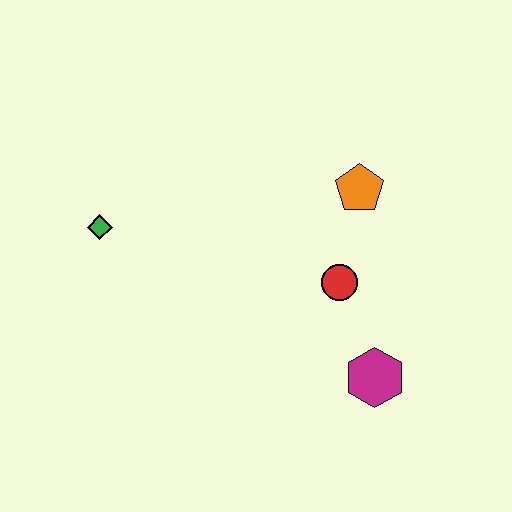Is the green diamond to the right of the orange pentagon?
No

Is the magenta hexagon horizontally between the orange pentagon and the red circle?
No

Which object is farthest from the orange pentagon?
The green diamond is farthest from the orange pentagon.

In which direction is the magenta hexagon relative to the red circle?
The magenta hexagon is below the red circle.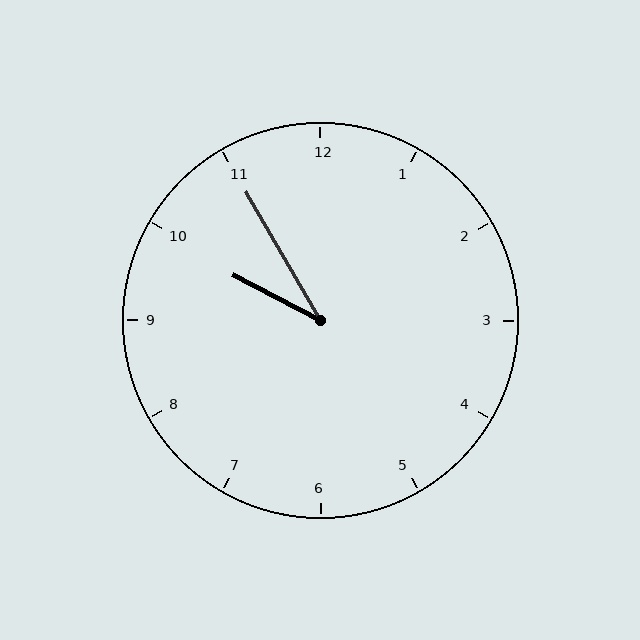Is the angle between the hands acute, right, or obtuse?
It is acute.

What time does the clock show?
9:55.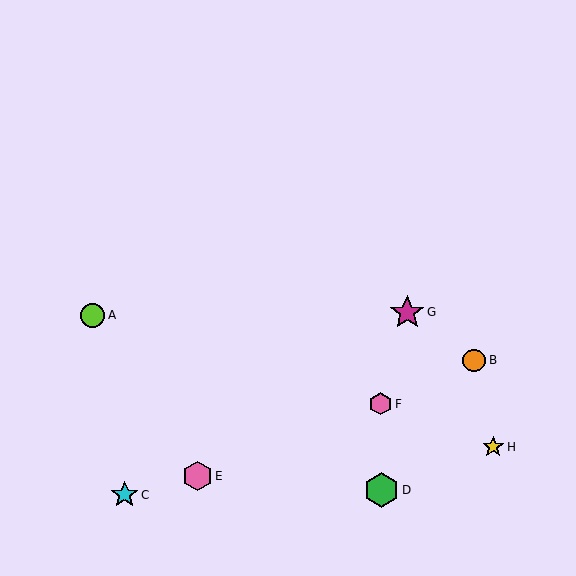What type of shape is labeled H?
Shape H is a yellow star.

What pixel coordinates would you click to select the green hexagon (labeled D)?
Click at (382, 490) to select the green hexagon D.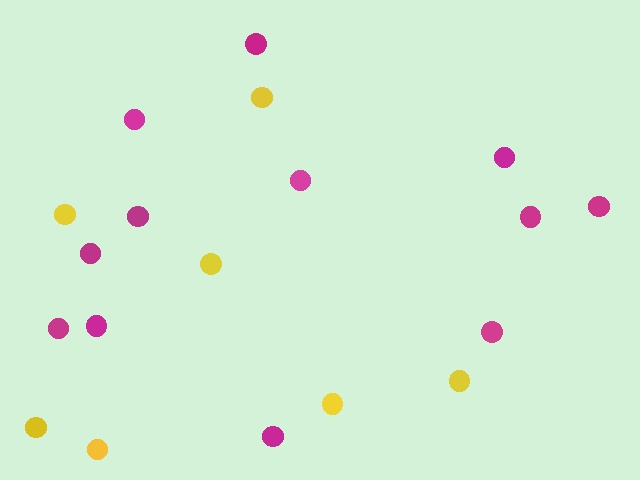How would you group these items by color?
There are 2 groups: one group of magenta circles (12) and one group of yellow circles (7).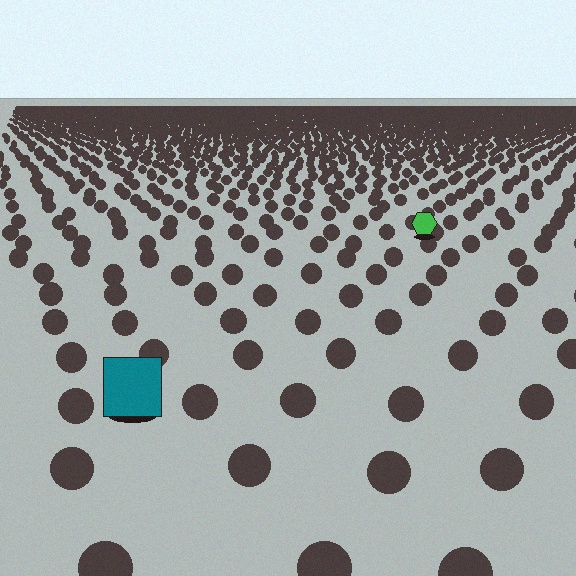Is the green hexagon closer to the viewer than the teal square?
No. The teal square is closer — you can tell from the texture gradient: the ground texture is coarser near it.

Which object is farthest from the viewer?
The green hexagon is farthest from the viewer. It appears smaller and the ground texture around it is denser.